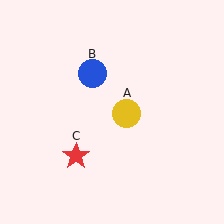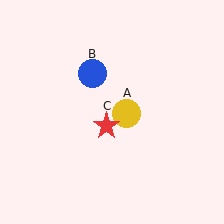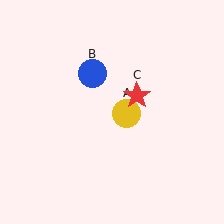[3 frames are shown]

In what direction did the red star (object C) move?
The red star (object C) moved up and to the right.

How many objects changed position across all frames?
1 object changed position: red star (object C).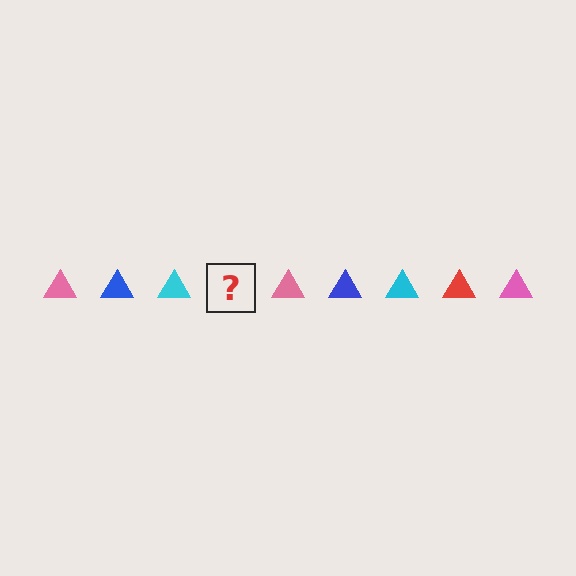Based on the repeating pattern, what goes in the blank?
The blank should be a red triangle.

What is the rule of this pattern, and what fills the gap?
The rule is that the pattern cycles through pink, blue, cyan, red triangles. The gap should be filled with a red triangle.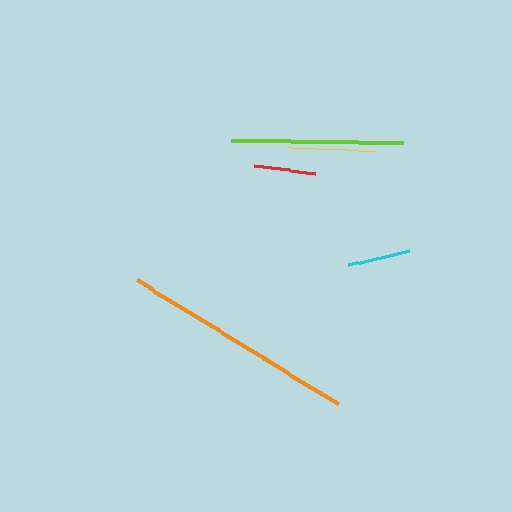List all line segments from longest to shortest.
From longest to shortest: orange, lime, yellow, cyan, red.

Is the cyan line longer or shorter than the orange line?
The orange line is longer than the cyan line.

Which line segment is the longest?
The orange line is the longest at approximately 236 pixels.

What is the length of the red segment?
The red segment is approximately 62 pixels long.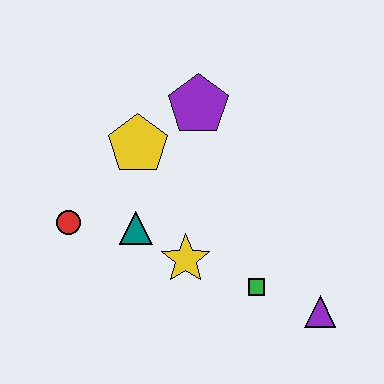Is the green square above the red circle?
No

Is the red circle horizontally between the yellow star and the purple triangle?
No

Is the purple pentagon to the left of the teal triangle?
No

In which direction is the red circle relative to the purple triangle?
The red circle is to the left of the purple triangle.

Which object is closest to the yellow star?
The teal triangle is closest to the yellow star.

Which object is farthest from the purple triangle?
The red circle is farthest from the purple triangle.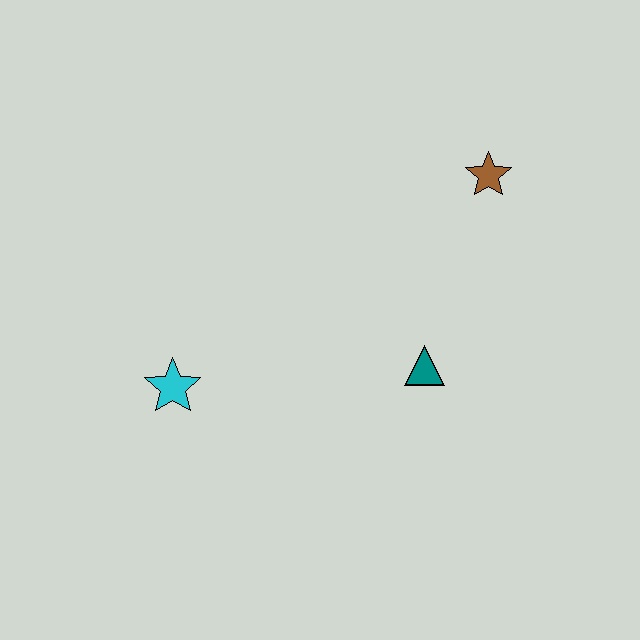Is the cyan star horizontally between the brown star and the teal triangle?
No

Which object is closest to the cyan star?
The teal triangle is closest to the cyan star.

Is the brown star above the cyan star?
Yes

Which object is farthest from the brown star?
The cyan star is farthest from the brown star.